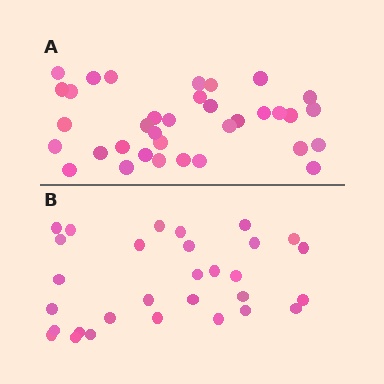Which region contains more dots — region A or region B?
Region A (the top region) has more dots.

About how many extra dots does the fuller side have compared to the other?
Region A has about 5 more dots than region B.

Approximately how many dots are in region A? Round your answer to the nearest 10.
About 40 dots. (The exact count is 35, which rounds to 40.)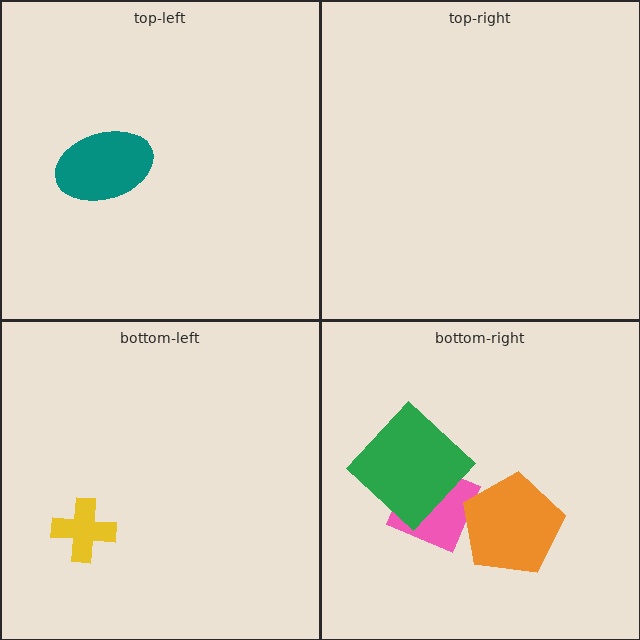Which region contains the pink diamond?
The bottom-right region.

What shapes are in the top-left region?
The teal ellipse.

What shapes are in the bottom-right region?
The pink diamond, the orange pentagon, the green diamond.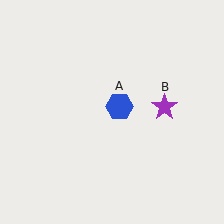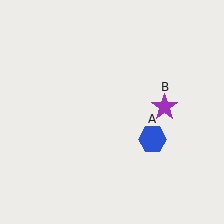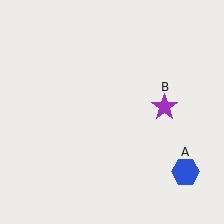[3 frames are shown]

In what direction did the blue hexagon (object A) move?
The blue hexagon (object A) moved down and to the right.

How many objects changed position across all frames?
1 object changed position: blue hexagon (object A).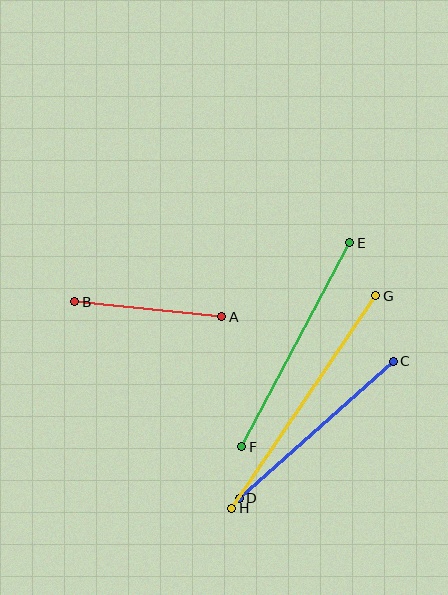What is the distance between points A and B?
The distance is approximately 147 pixels.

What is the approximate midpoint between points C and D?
The midpoint is at approximately (316, 430) pixels.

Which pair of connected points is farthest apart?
Points G and H are farthest apart.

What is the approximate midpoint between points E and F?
The midpoint is at approximately (296, 345) pixels.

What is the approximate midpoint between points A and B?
The midpoint is at approximately (148, 309) pixels.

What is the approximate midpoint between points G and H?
The midpoint is at approximately (304, 402) pixels.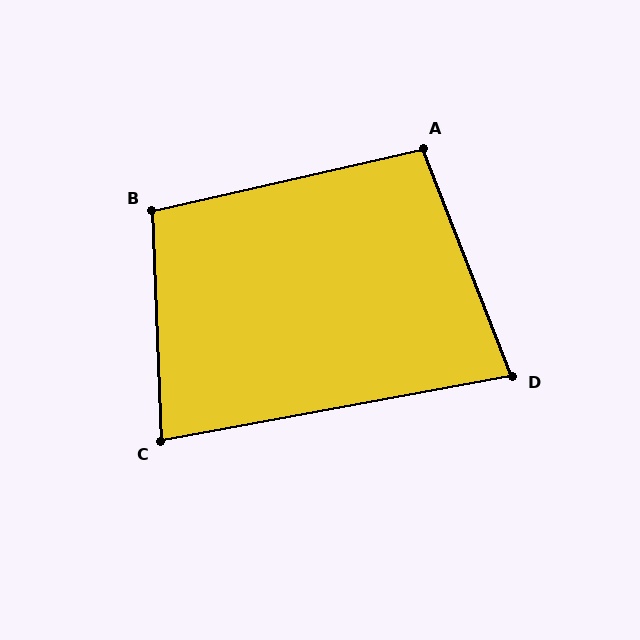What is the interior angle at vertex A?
Approximately 98 degrees (obtuse).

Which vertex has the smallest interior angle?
D, at approximately 79 degrees.